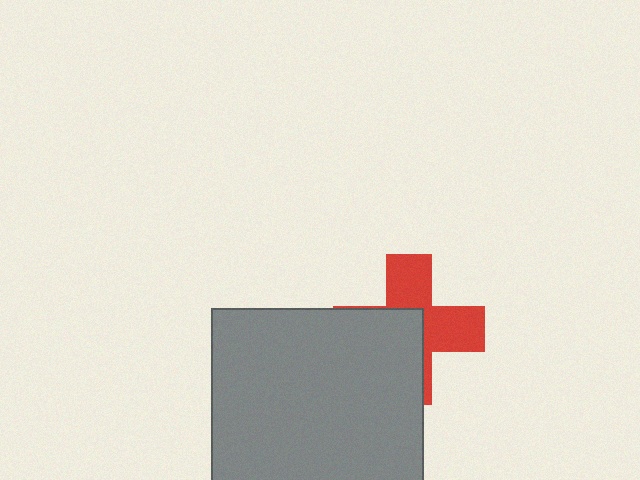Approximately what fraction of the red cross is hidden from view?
Roughly 51% of the red cross is hidden behind the gray square.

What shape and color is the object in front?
The object in front is a gray square.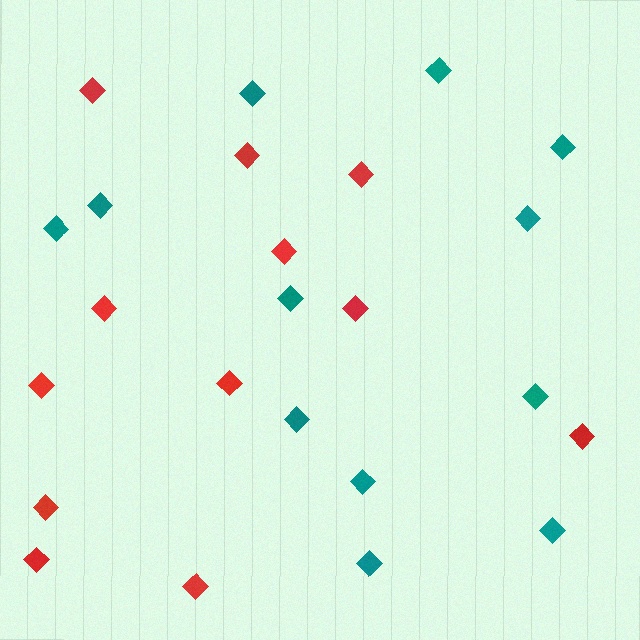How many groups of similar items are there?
There are 2 groups: one group of red diamonds (12) and one group of teal diamonds (12).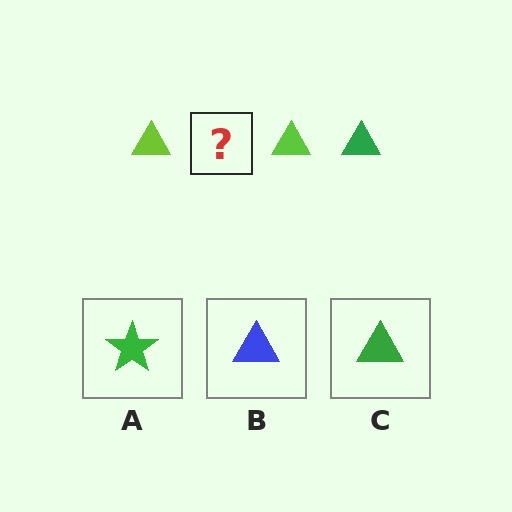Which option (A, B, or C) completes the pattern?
C.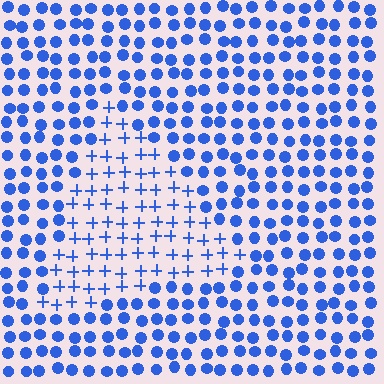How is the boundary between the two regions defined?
The boundary is defined by a change in element shape: plus signs inside vs. circles outside. All elements share the same color and spacing.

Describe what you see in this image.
The image is filled with small blue elements arranged in a uniform grid. A triangle-shaped region contains plus signs, while the surrounding area contains circles. The boundary is defined purely by the change in element shape.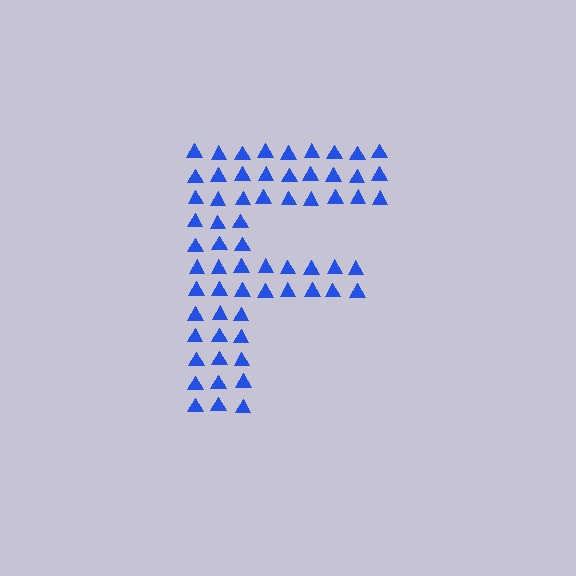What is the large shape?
The large shape is the letter F.